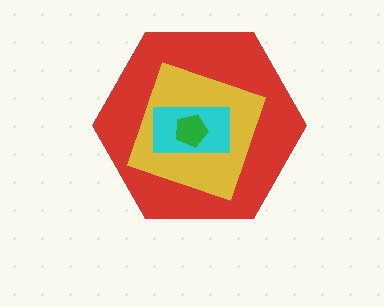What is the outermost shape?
The red hexagon.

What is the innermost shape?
The green pentagon.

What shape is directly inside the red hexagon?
The yellow diamond.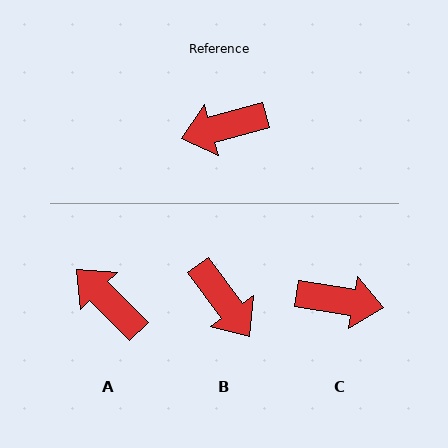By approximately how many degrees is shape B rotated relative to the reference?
Approximately 111 degrees counter-clockwise.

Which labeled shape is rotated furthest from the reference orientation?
C, about 155 degrees away.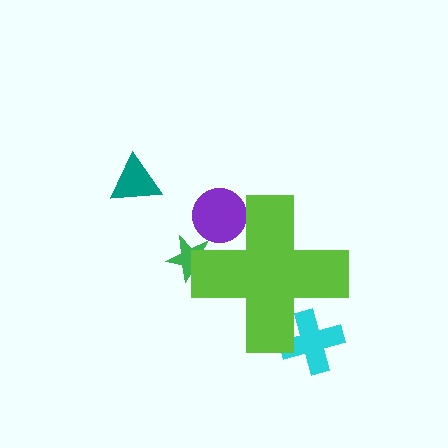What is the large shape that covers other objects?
A lime cross.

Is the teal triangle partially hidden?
No, the teal triangle is fully visible.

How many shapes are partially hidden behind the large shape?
3 shapes are partially hidden.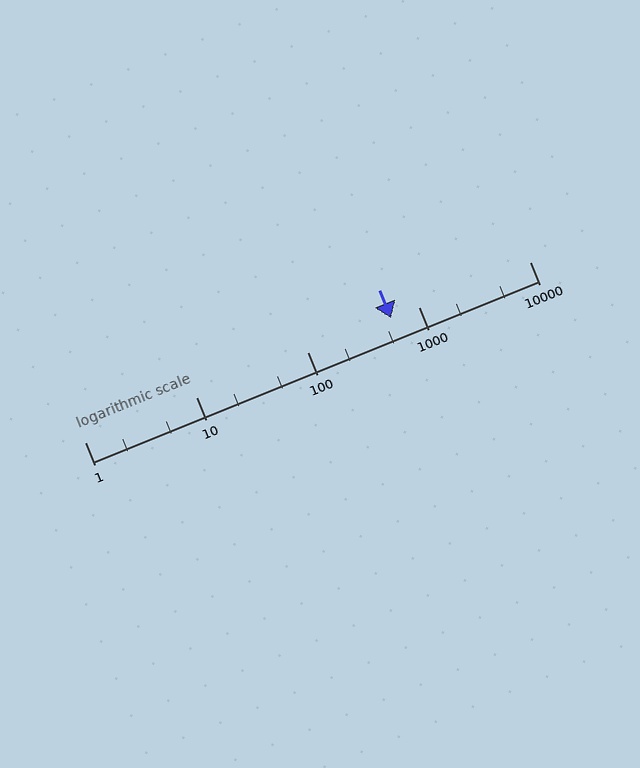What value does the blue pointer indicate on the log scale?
The pointer indicates approximately 570.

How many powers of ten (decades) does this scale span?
The scale spans 4 decades, from 1 to 10000.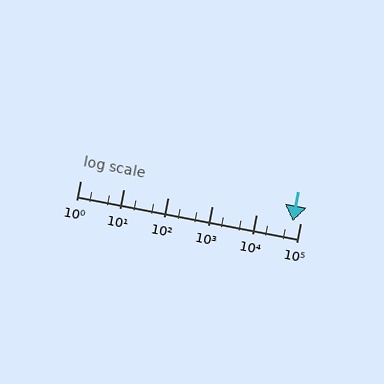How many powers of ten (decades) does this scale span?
The scale spans 5 decades, from 1 to 100000.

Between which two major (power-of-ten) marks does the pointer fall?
The pointer is between 10000 and 100000.